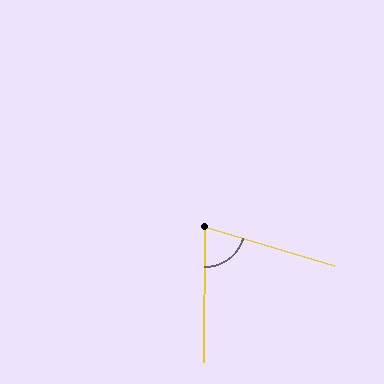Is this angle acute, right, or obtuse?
It is acute.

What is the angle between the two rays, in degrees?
Approximately 74 degrees.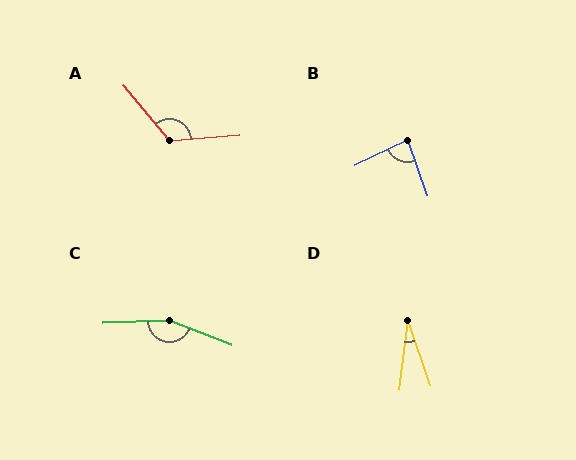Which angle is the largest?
C, at approximately 157 degrees.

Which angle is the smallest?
D, at approximately 26 degrees.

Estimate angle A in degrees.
Approximately 126 degrees.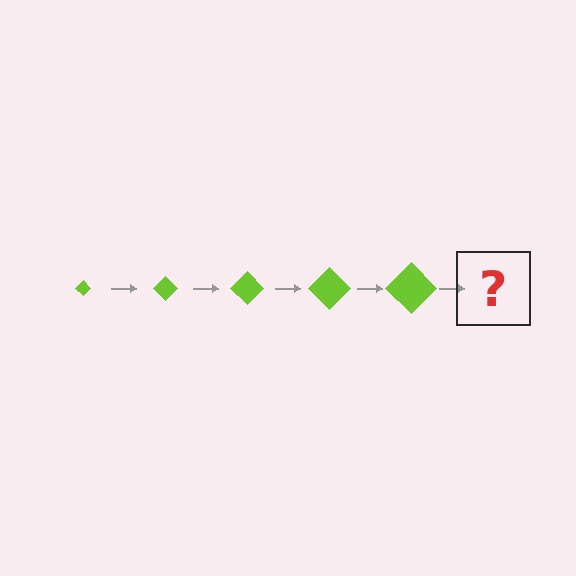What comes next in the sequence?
The next element should be a lime diamond, larger than the previous one.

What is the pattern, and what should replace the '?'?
The pattern is that the diamond gets progressively larger each step. The '?' should be a lime diamond, larger than the previous one.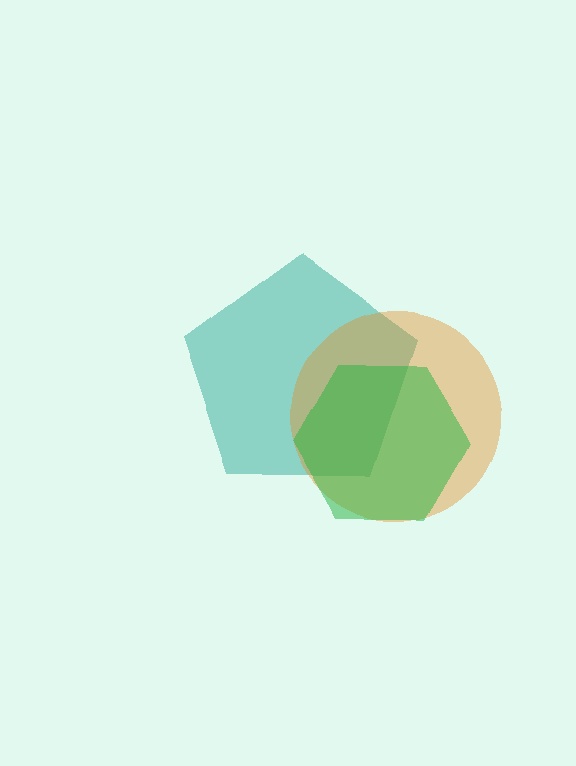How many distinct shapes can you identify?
There are 3 distinct shapes: a teal pentagon, an orange circle, a green hexagon.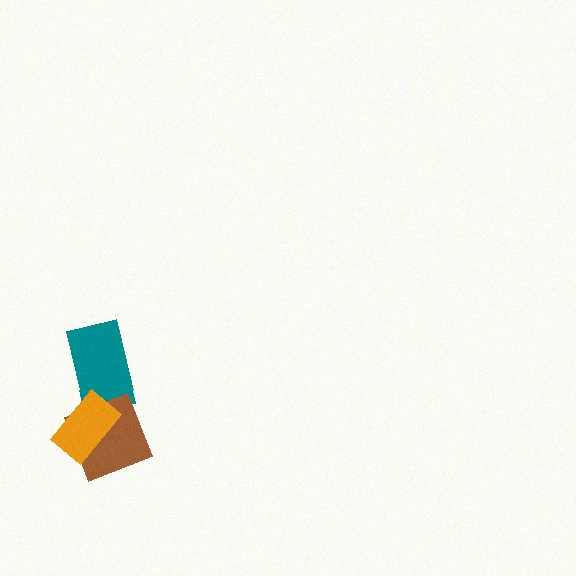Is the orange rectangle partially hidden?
No, no other shape covers it.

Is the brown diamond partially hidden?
Yes, it is partially covered by another shape.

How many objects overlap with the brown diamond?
2 objects overlap with the brown diamond.